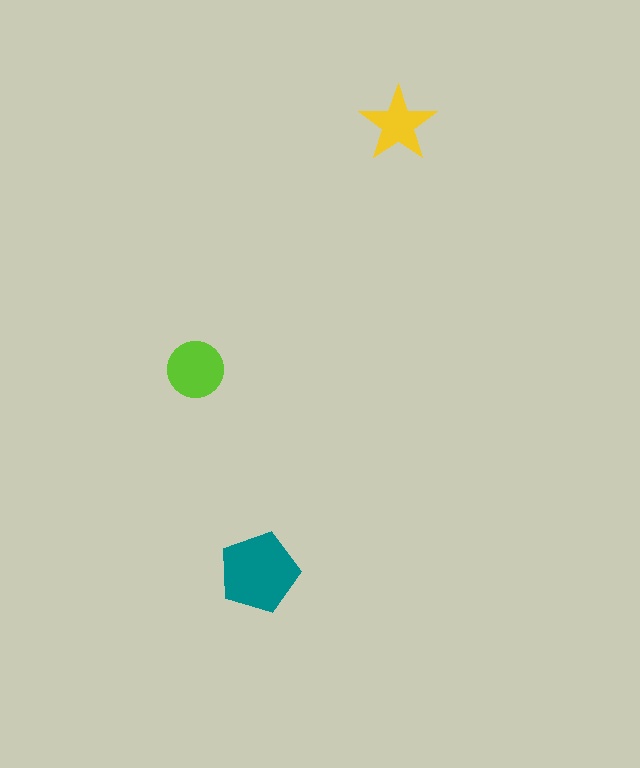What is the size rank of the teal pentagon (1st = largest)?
1st.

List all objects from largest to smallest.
The teal pentagon, the lime circle, the yellow star.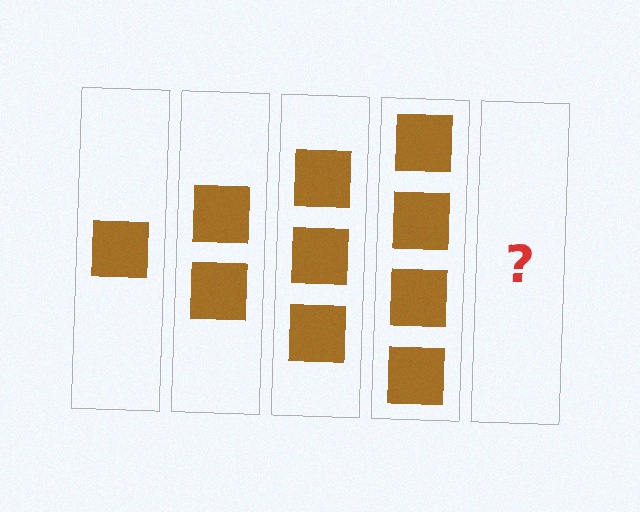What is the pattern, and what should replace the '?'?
The pattern is that each step adds one more square. The '?' should be 5 squares.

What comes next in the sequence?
The next element should be 5 squares.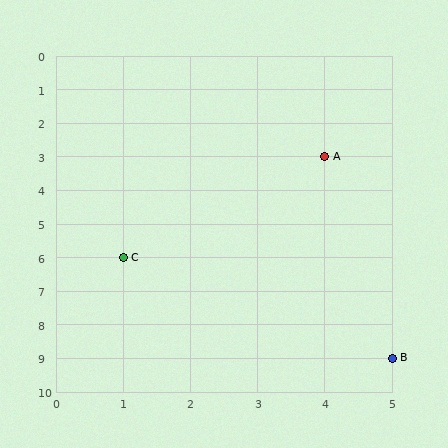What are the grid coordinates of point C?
Point C is at grid coordinates (1, 6).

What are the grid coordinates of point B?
Point B is at grid coordinates (5, 9).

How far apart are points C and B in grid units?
Points C and B are 4 columns and 3 rows apart (about 5.0 grid units diagonally).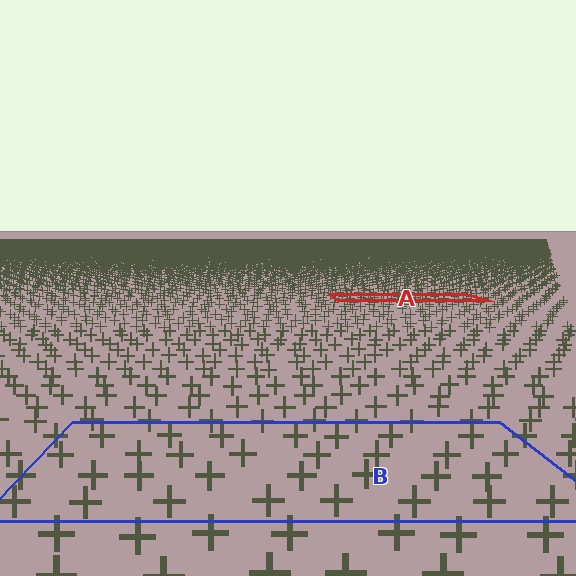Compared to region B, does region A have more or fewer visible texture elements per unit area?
Region A has more texture elements per unit area — they are packed more densely because it is farther away.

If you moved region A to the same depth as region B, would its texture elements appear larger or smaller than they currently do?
They would appear larger. At a closer depth, the same texture elements are projected at a bigger on-screen size.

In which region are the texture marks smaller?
The texture marks are smaller in region A, because it is farther away.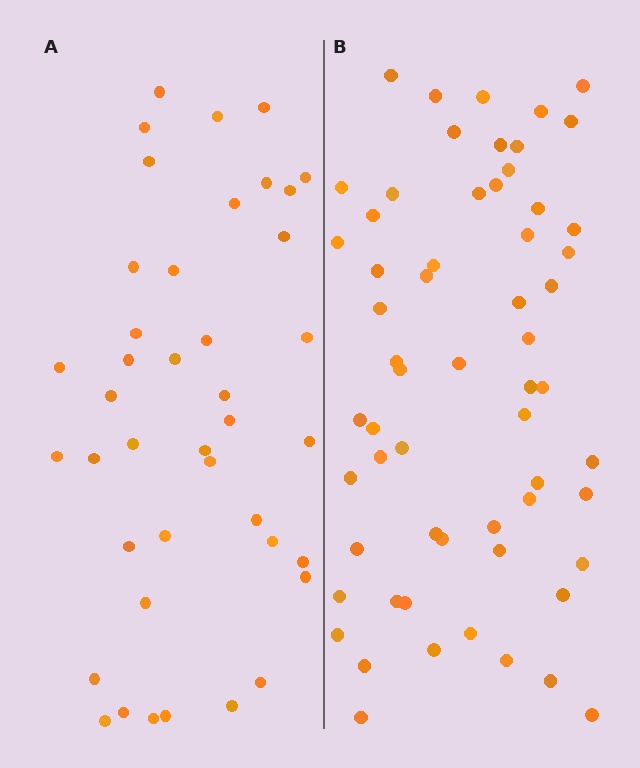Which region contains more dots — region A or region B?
Region B (the right region) has more dots.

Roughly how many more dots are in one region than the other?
Region B has approximately 20 more dots than region A.